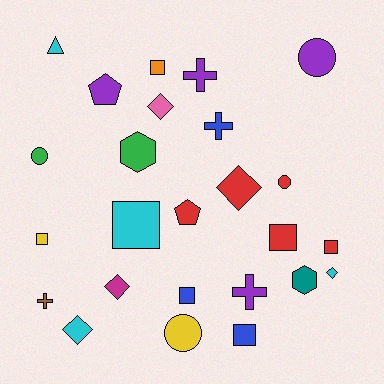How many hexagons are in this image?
There are 2 hexagons.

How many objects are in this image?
There are 25 objects.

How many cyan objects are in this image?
There are 4 cyan objects.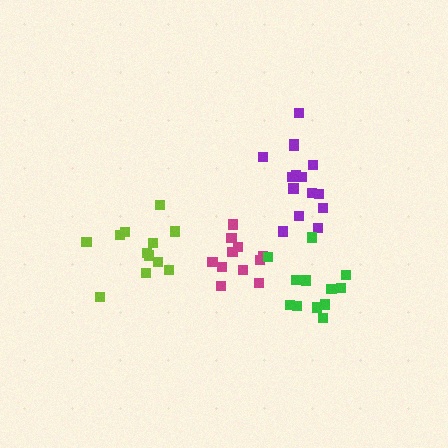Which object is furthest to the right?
The green cluster is rightmost.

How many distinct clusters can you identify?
There are 4 distinct clusters.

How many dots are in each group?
Group 1: 11 dots, Group 2: 12 dots, Group 3: 15 dots, Group 4: 12 dots (50 total).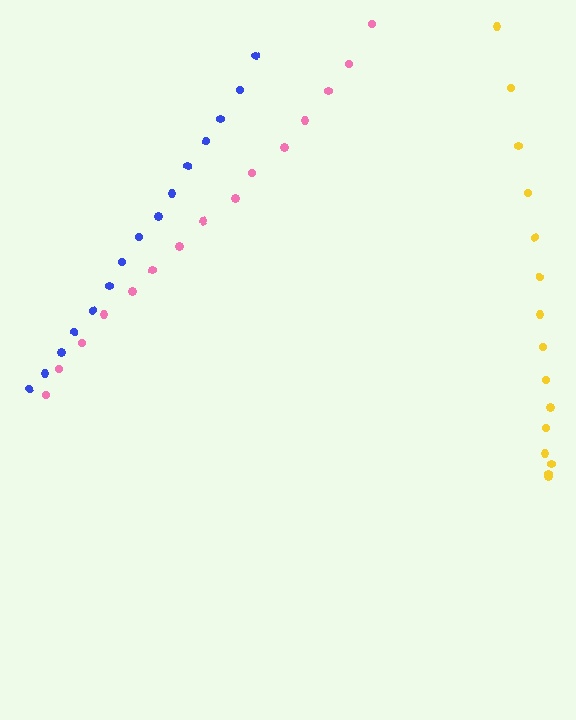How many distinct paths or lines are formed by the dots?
There are 3 distinct paths.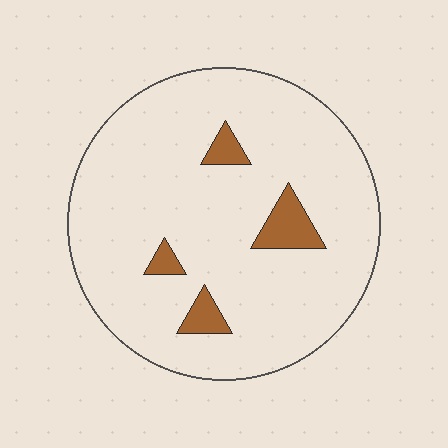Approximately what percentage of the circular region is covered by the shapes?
Approximately 10%.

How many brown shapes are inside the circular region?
4.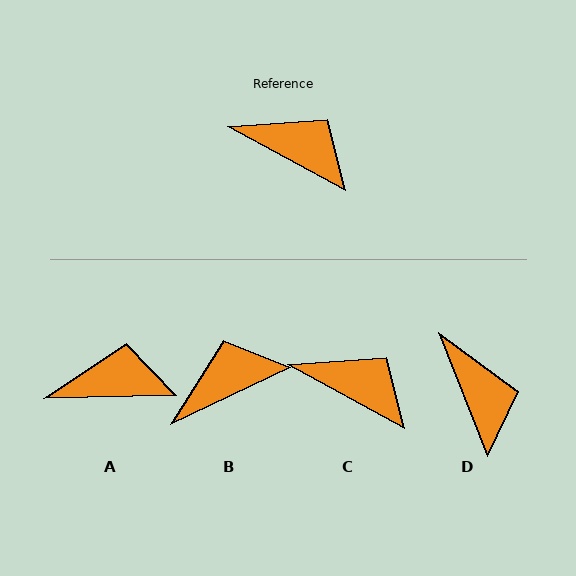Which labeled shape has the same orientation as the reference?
C.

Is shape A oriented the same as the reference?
No, it is off by about 30 degrees.